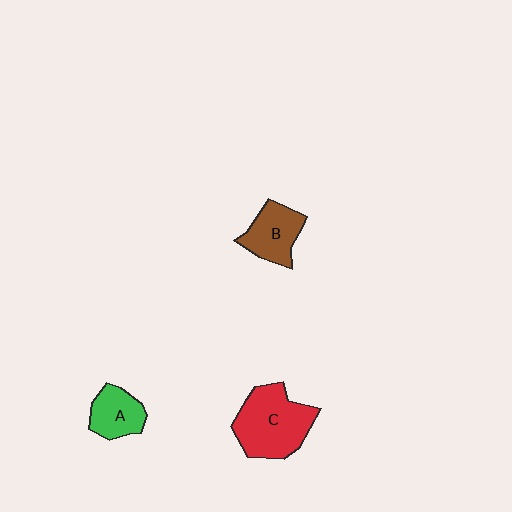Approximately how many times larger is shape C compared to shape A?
Approximately 1.9 times.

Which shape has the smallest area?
Shape A (green).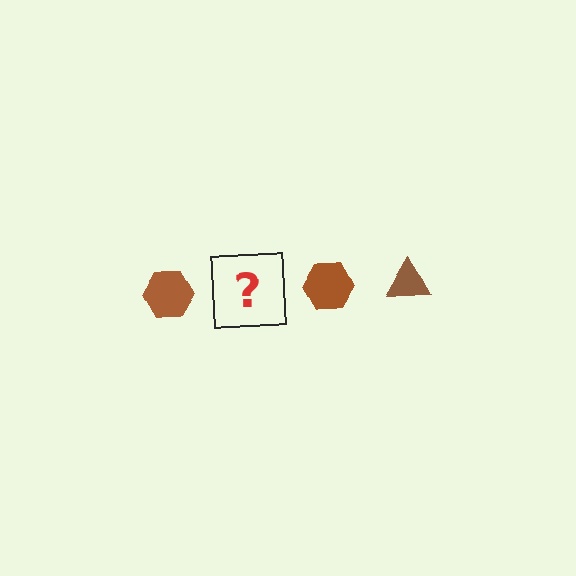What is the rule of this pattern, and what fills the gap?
The rule is that the pattern cycles through hexagon, triangle shapes in brown. The gap should be filled with a brown triangle.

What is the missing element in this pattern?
The missing element is a brown triangle.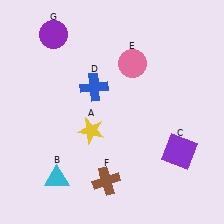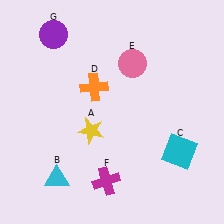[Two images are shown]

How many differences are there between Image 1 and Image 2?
There are 3 differences between the two images.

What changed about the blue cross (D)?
In Image 1, D is blue. In Image 2, it changed to orange.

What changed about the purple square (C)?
In Image 1, C is purple. In Image 2, it changed to cyan.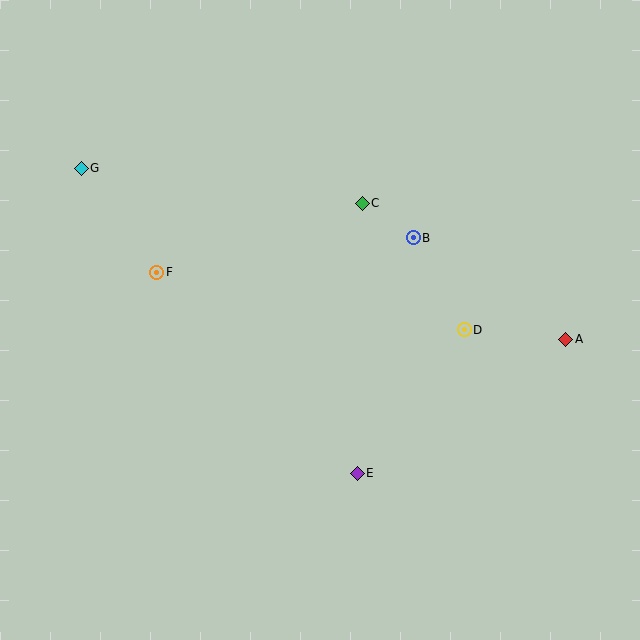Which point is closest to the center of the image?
Point C at (362, 204) is closest to the center.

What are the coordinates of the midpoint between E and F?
The midpoint between E and F is at (257, 373).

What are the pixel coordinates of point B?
Point B is at (413, 238).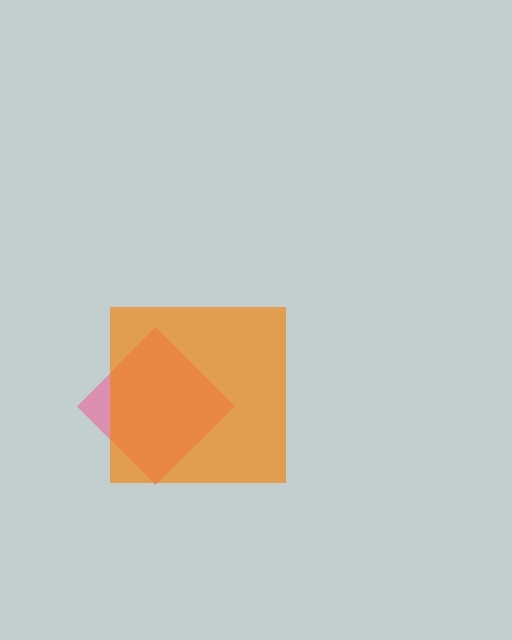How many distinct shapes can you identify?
There are 2 distinct shapes: a pink diamond, an orange square.